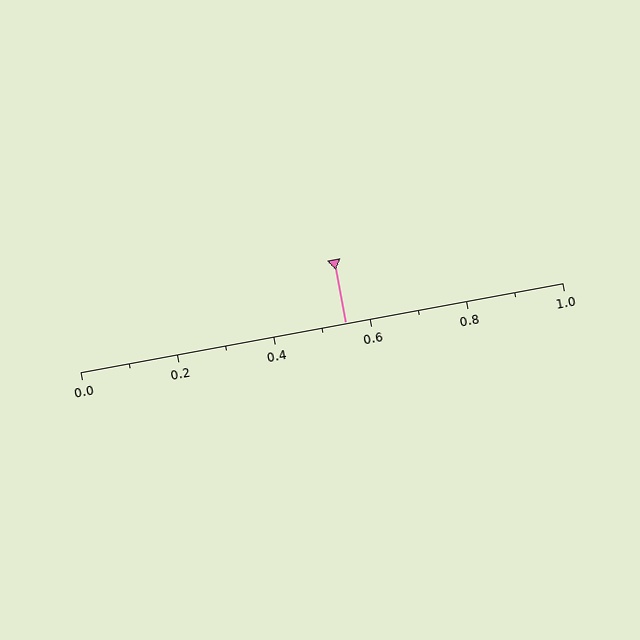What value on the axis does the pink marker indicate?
The marker indicates approximately 0.55.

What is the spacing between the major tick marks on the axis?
The major ticks are spaced 0.2 apart.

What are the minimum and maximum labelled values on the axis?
The axis runs from 0.0 to 1.0.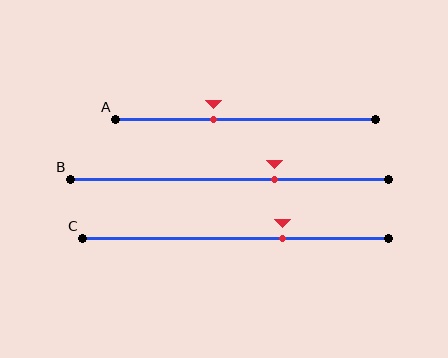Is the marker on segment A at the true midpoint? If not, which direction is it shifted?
No, the marker on segment A is shifted to the left by about 13% of the segment length.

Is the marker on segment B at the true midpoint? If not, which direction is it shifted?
No, the marker on segment B is shifted to the right by about 14% of the segment length.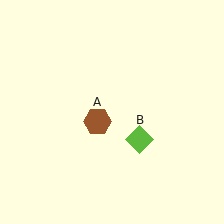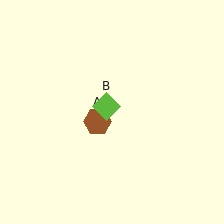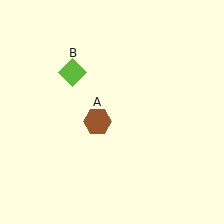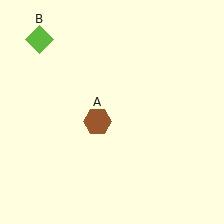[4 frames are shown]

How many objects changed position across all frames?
1 object changed position: lime diamond (object B).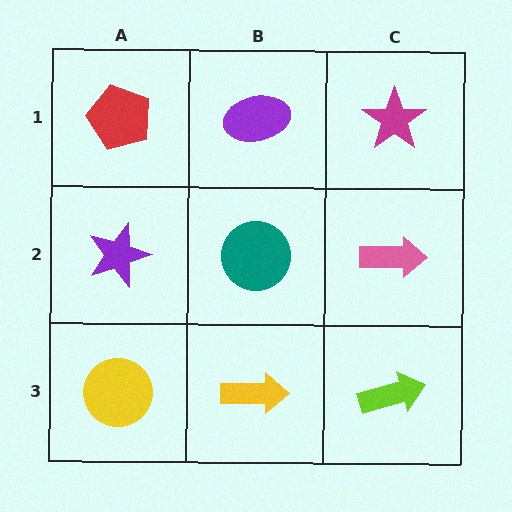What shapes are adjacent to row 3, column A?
A purple star (row 2, column A), a yellow arrow (row 3, column B).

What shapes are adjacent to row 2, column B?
A purple ellipse (row 1, column B), a yellow arrow (row 3, column B), a purple star (row 2, column A), a pink arrow (row 2, column C).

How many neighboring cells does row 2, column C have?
3.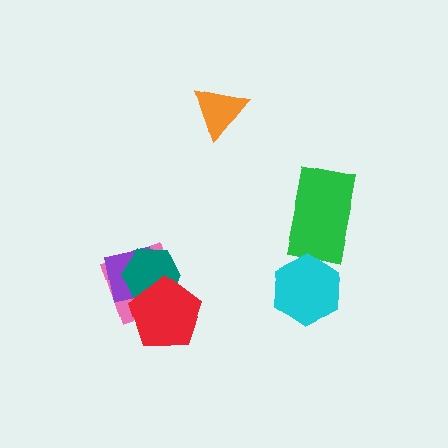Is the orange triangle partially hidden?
No, no other shape covers it.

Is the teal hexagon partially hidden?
Yes, it is partially covered by another shape.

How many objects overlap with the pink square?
3 objects overlap with the pink square.